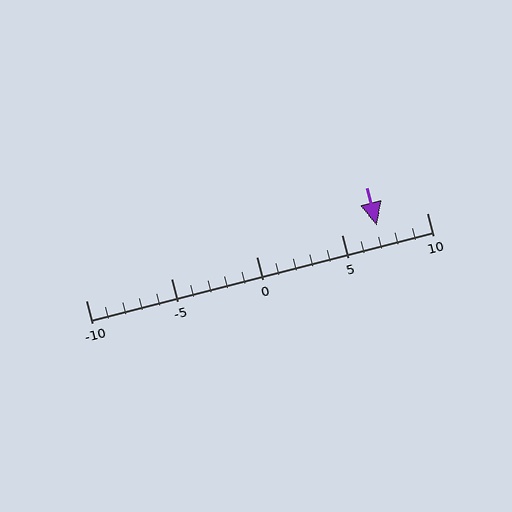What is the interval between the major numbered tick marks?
The major tick marks are spaced 5 units apart.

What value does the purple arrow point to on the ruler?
The purple arrow points to approximately 7.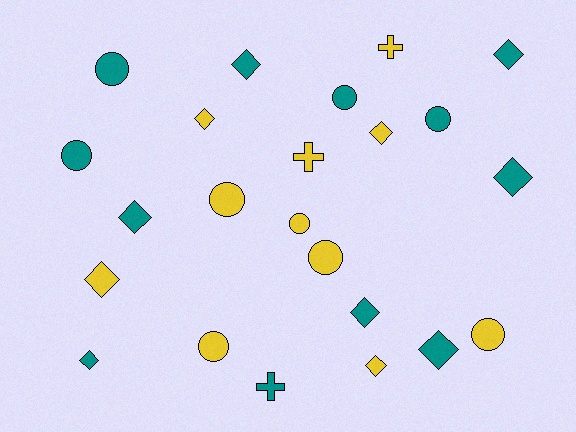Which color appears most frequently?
Teal, with 12 objects.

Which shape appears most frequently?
Diamond, with 11 objects.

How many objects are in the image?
There are 23 objects.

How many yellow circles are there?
There are 5 yellow circles.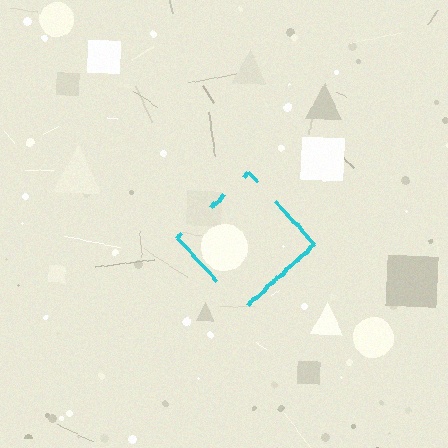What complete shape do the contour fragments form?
The contour fragments form a diamond.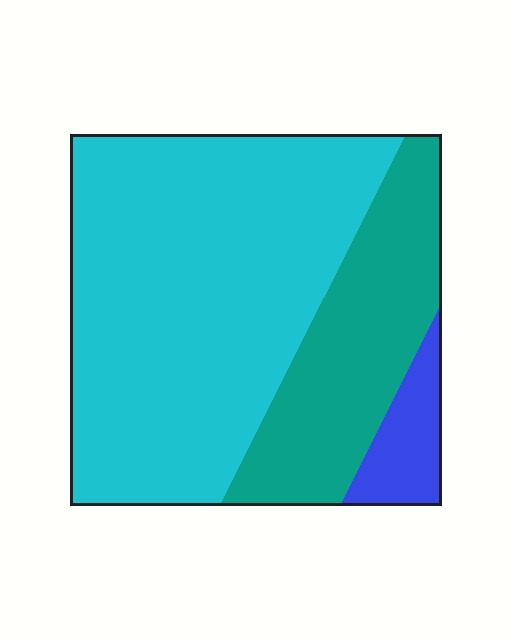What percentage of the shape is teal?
Teal takes up about one quarter (1/4) of the shape.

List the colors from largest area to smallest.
From largest to smallest: cyan, teal, blue.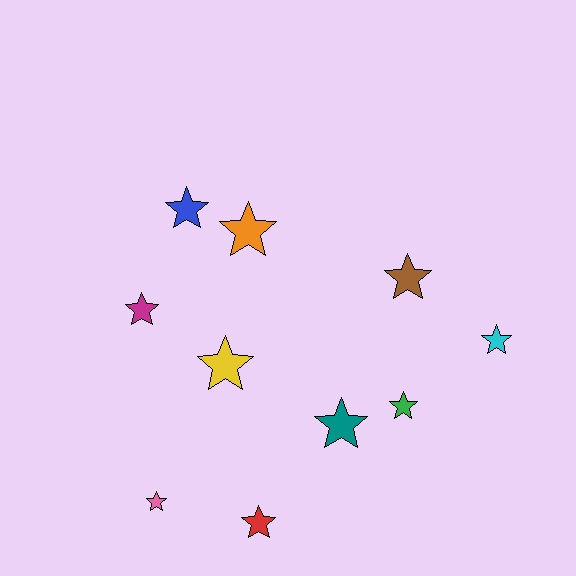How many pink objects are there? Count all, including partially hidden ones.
There is 1 pink object.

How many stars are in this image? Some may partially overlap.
There are 10 stars.